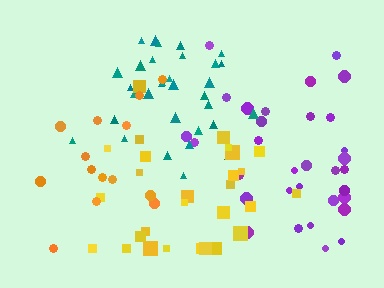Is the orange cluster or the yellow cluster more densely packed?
Yellow.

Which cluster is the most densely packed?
Teal.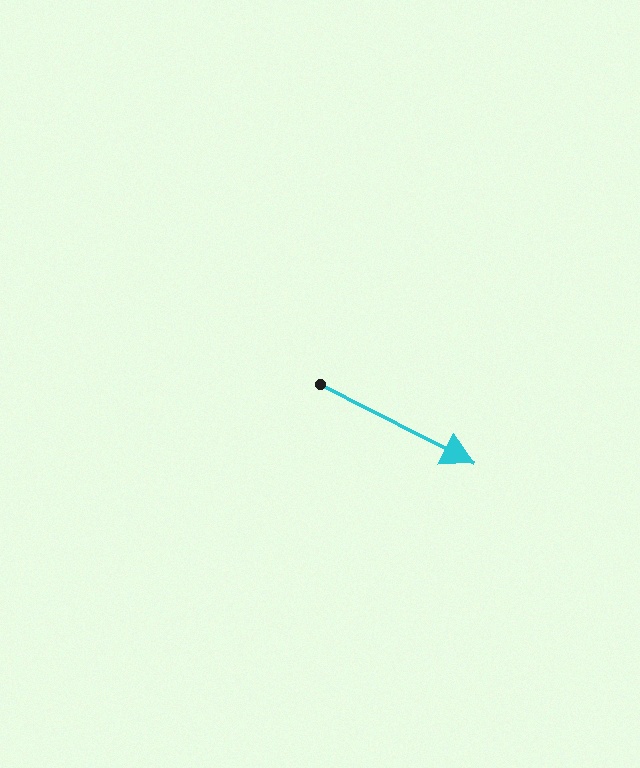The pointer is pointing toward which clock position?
Roughly 4 o'clock.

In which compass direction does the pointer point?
Southeast.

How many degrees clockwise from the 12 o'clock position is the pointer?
Approximately 117 degrees.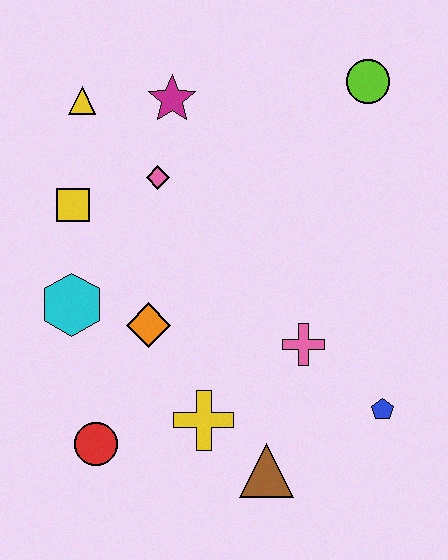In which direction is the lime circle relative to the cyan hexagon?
The lime circle is to the right of the cyan hexagon.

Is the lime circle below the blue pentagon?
No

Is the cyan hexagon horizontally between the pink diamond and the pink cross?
No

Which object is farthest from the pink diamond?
The blue pentagon is farthest from the pink diamond.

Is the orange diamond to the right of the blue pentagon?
No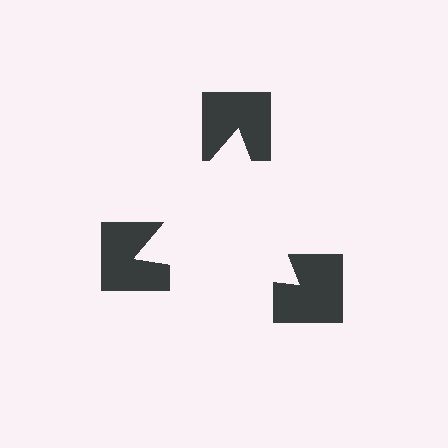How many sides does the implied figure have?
3 sides.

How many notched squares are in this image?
There are 3 — one at each vertex of the illusory triangle.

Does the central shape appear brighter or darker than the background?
It typically appears slightly brighter than the background, even though no actual brightness change is drawn.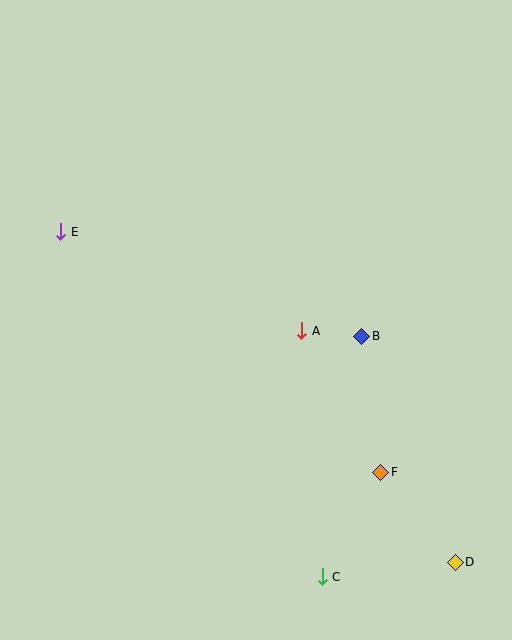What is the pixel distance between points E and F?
The distance between E and F is 401 pixels.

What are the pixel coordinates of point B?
Point B is at (361, 336).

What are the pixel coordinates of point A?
Point A is at (302, 331).